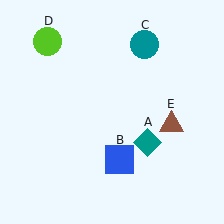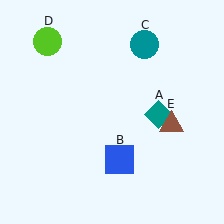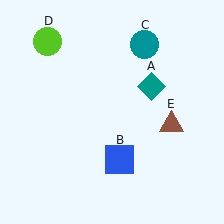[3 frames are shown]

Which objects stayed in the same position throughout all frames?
Blue square (object B) and teal circle (object C) and lime circle (object D) and brown triangle (object E) remained stationary.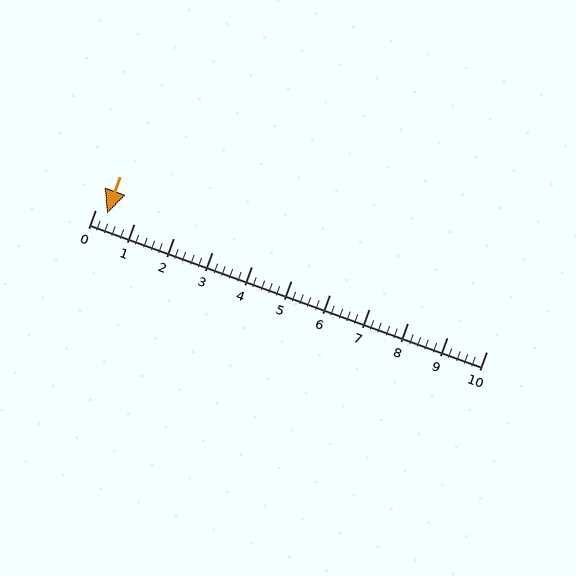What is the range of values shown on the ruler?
The ruler shows values from 0 to 10.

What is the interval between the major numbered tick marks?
The major tick marks are spaced 1 units apart.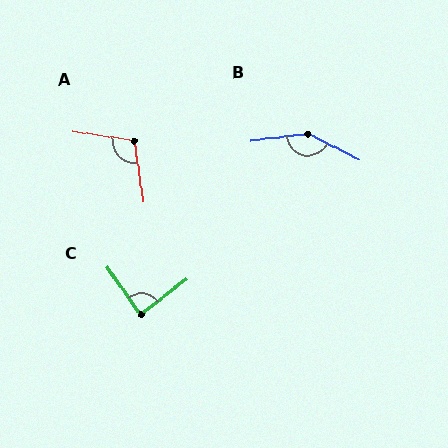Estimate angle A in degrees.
Approximately 107 degrees.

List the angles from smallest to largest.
C (87°), A (107°), B (147°).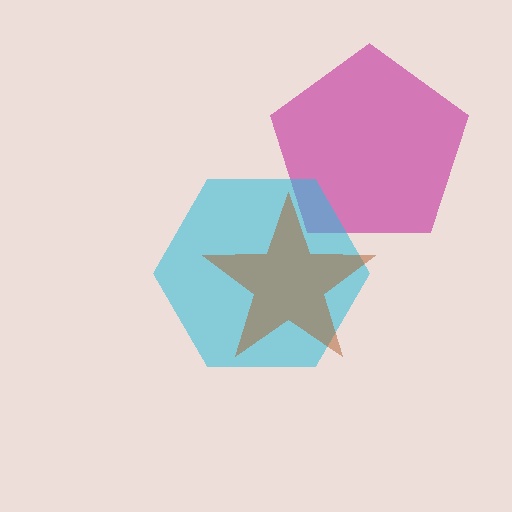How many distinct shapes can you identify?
There are 3 distinct shapes: a magenta pentagon, a cyan hexagon, a brown star.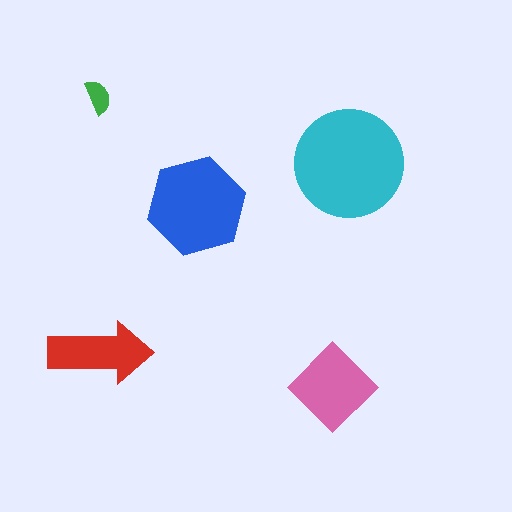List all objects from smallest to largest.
The green semicircle, the red arrow, the pink diamond, the blue hexagon, the cyan circle.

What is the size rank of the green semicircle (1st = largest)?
5th.